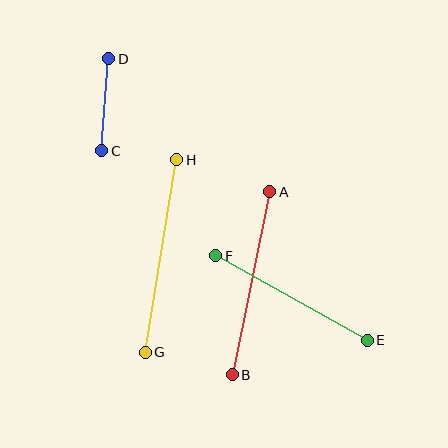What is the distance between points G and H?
The distance is approximately 195 pixels.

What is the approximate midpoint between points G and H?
The midpoint is at approximately (161, 256) pixels.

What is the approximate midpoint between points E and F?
The midpoint is at approximately (291, 298) pixels.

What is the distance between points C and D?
The distance is approximately 93 pixels.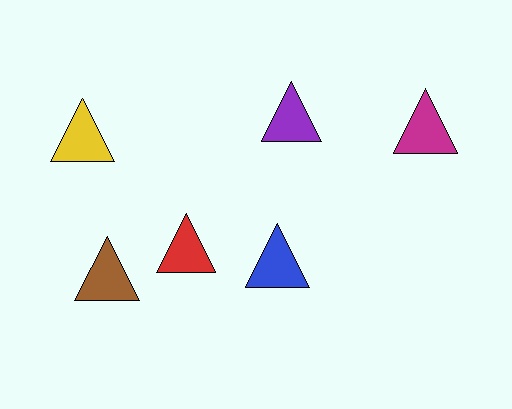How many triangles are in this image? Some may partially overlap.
There are 6 triangles.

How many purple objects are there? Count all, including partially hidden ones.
There is 1 purple object.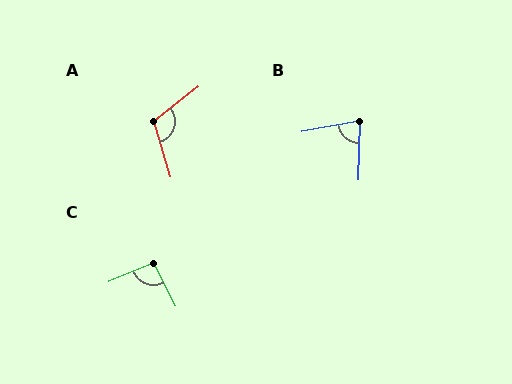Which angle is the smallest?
B, at approximately 77 degrees.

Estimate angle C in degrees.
Approximately 94 degrees.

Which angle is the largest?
A, at approximately 111 degrees.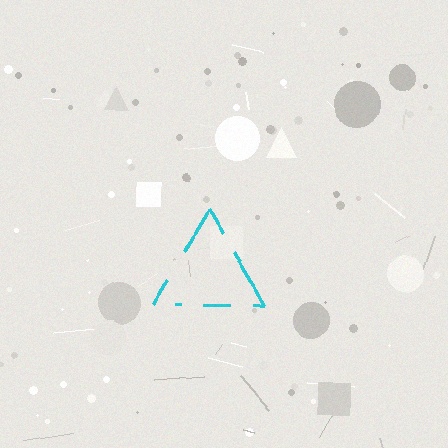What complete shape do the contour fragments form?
The contour fragments form a triangle.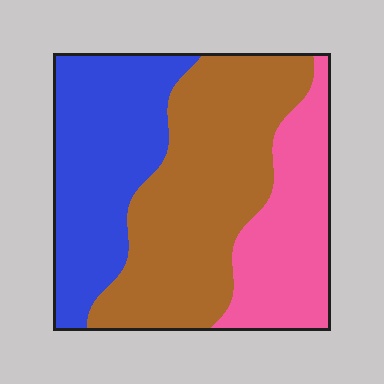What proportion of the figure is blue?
Blue takes up about one third (1/3) of the figure.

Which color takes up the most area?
Brown, at roughly 45%.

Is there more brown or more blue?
Brown.